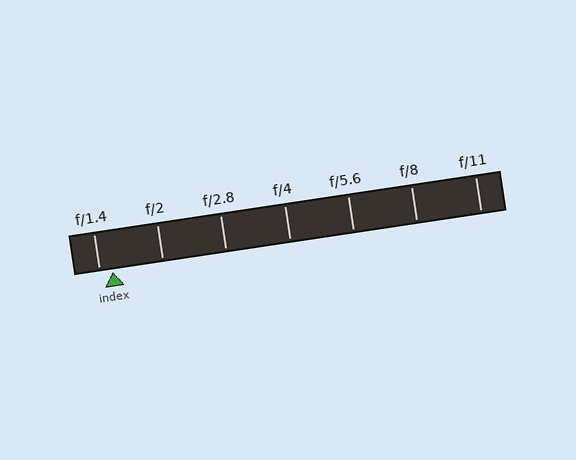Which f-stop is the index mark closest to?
The index mark is closest to f/1.4.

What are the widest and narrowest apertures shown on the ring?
The widest aperture shown is f/1.4 and the narrowest is f/11.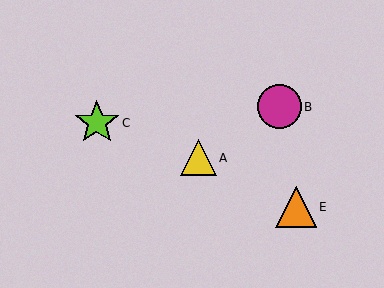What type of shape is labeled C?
Shape C is a lime star.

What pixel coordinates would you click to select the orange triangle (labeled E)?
Click at (296, 207) to select the orange triangle E.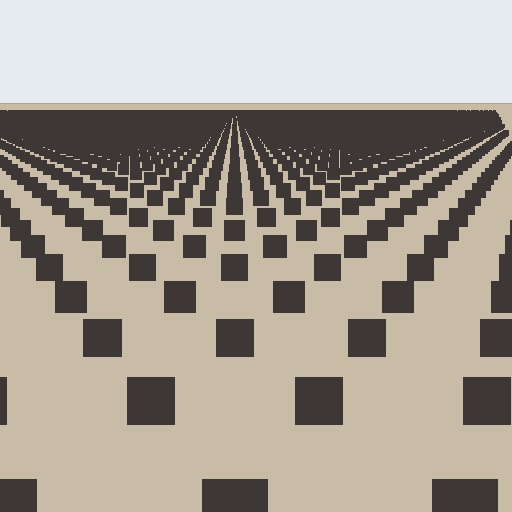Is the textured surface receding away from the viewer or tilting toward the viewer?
The surface is receding away from the viewer. Texture elements get smaller and denser toward the top.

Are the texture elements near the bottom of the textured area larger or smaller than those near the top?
Larger. Near the bottom, elements are closer to the viewer and appear at a bigger on-screen size.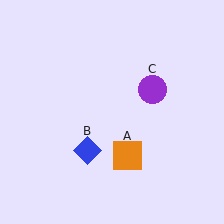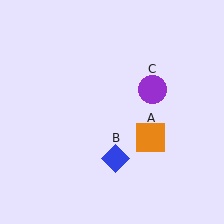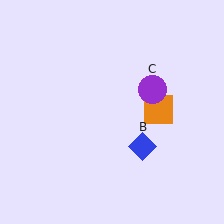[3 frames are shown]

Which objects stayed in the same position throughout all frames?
Purple circle (object C) remained stationary.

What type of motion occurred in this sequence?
The orange square (object A), blue diamond (object B) rotated counterclockwise around the center of the scene.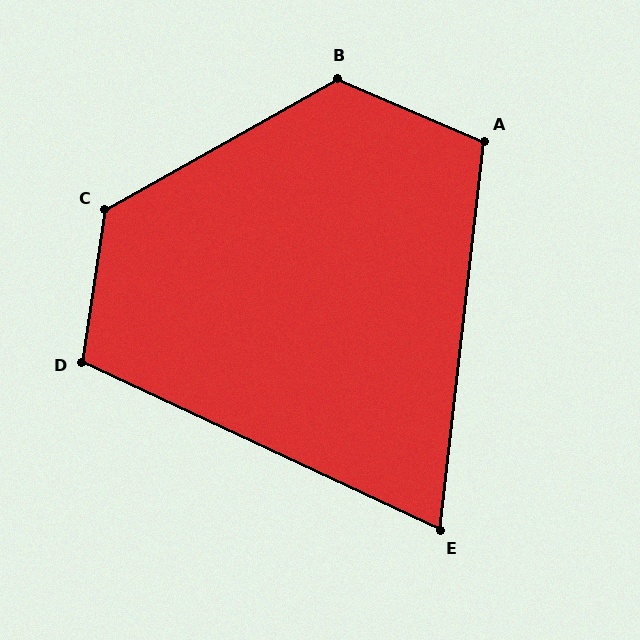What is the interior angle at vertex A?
Approximately 107 degrees (obtuse).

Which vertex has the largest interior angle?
C, at approximately 128 degrees.